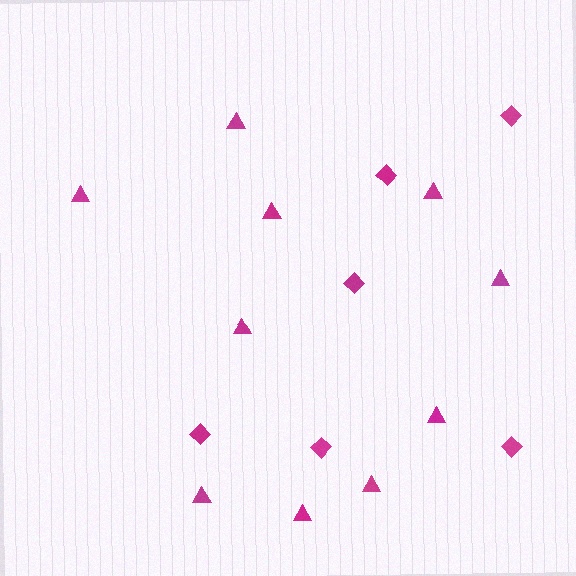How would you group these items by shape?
There are 2 groups: one group of diamonds (6) and one group of triangles (10).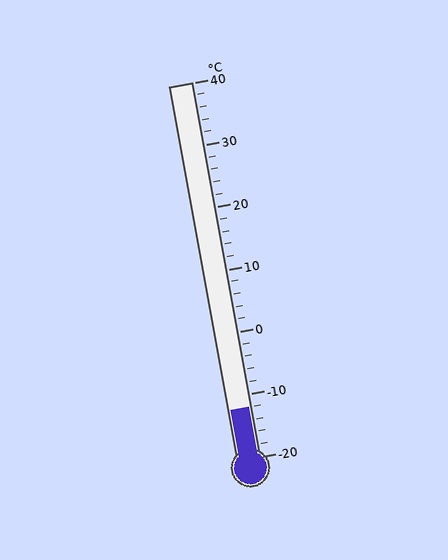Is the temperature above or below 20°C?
The temperature is below 20°C.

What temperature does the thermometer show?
The thermometer shows approximately -12°C.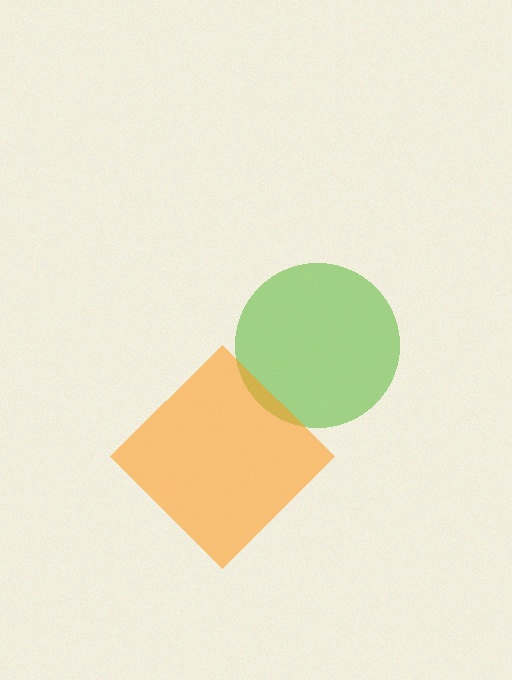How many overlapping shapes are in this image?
There are 2 overlapping shapes in the image.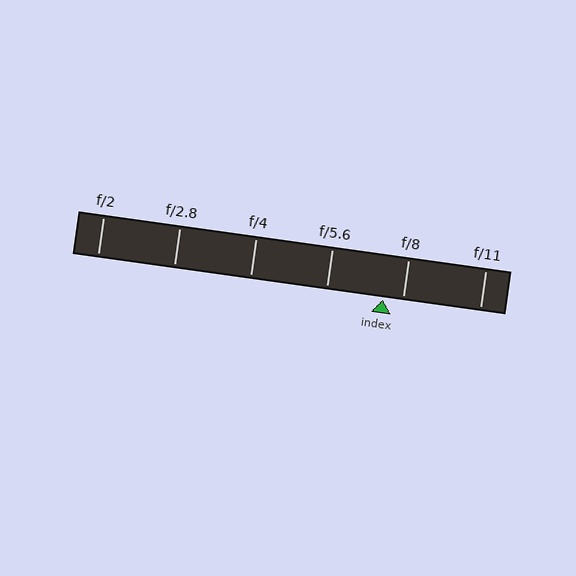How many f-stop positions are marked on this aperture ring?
There are 6 f-stop positions marked.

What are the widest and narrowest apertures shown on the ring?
The widest aperture shown is f/2 and the narrowest is f/11.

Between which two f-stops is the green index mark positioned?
The index mark is between f/5.6 and f/8.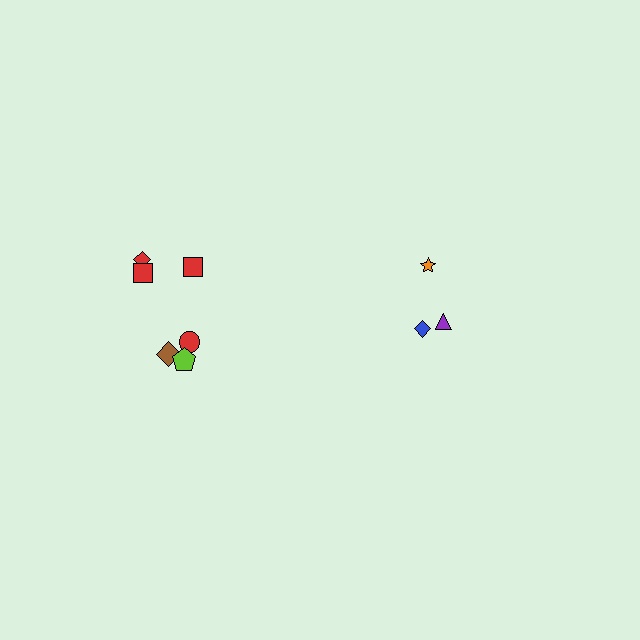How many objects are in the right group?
There are 3 objects.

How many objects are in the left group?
There are 6 objects.